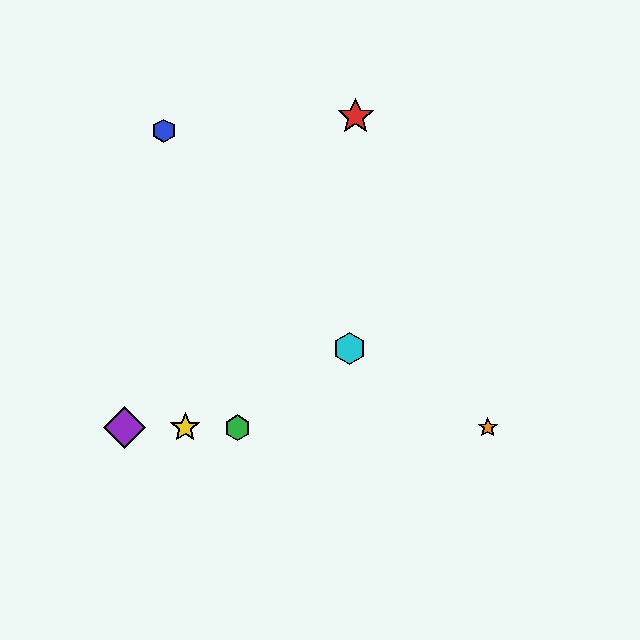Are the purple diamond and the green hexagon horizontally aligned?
Yes, both are at y≈428.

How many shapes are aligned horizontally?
4 shapes (the green hexagon, the yellow star, the purple diamond, the orange star) are aligned horizontally.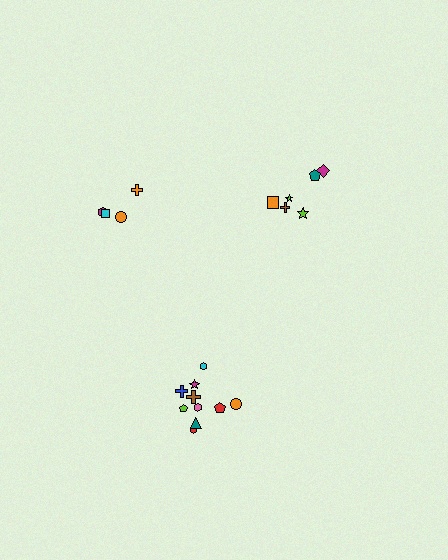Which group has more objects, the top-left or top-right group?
The top-right group.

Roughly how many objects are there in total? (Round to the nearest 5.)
Roughly 20 objects in total.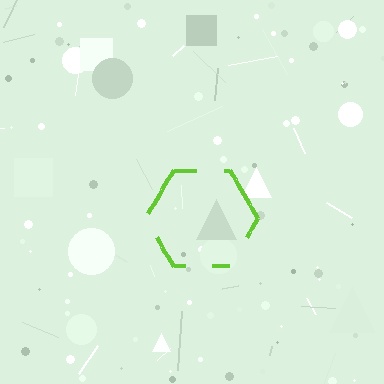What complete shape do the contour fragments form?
The contour fragments form a hexagon.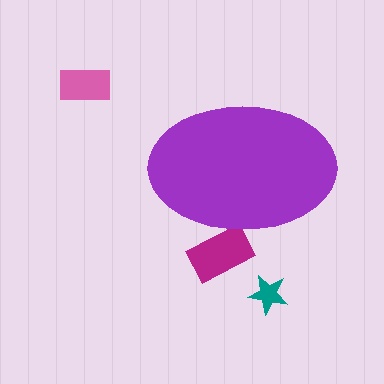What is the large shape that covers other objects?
A purple ellipse.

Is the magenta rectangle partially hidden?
Yes, the magenta rectangle is partially hidden behind the purple ellipse.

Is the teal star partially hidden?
No, the teal star is fully visible.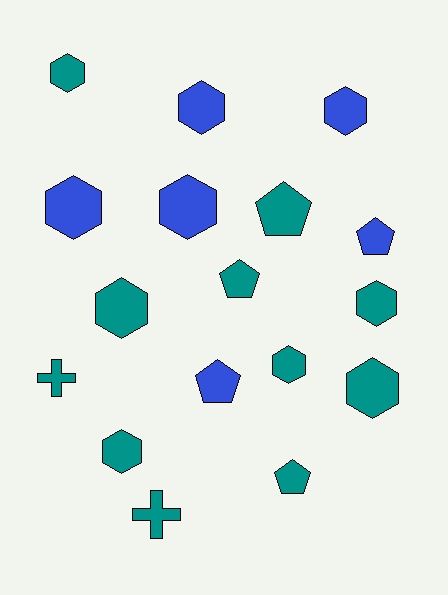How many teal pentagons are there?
There are 3 teal pentagons.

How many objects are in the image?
There are 17 objects.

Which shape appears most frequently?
Hexagon, with 10 objects.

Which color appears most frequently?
Teal, with 11 objects.